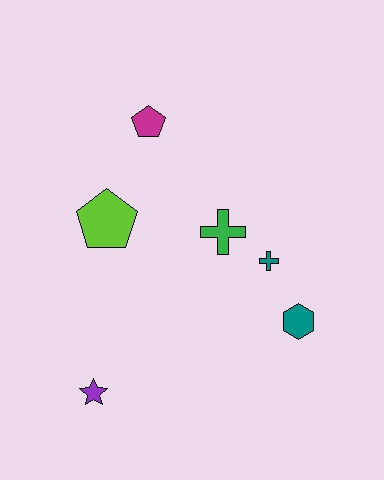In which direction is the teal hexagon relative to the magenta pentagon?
The teal hexagon is below the magenta pentagon.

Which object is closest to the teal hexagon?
The teal cross is closest to the teal hexagon.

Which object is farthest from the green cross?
The purple star is farthest from the green cross.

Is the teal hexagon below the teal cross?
Yes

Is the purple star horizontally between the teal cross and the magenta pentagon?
No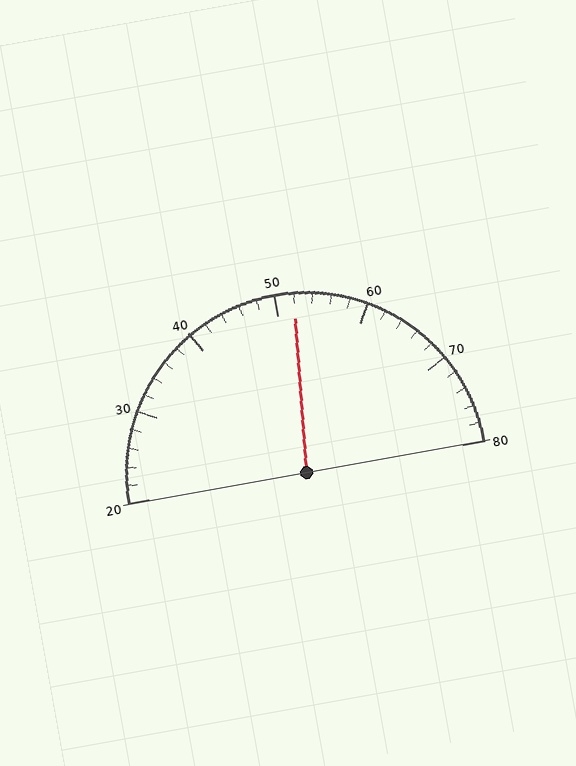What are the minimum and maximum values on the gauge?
The gauge ranges from 20 to 80.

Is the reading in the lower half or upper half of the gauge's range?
The reading is in the upper half of the range (20 to 80).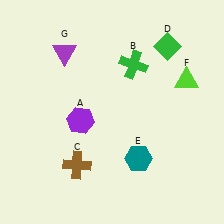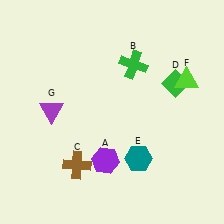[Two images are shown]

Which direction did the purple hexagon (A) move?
The purple hexagon (A) moved down.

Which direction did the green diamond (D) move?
The green diamond (D) moved down.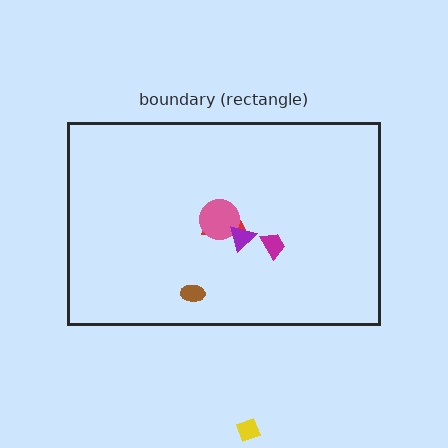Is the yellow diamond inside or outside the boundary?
Outside.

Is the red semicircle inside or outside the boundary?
Inside.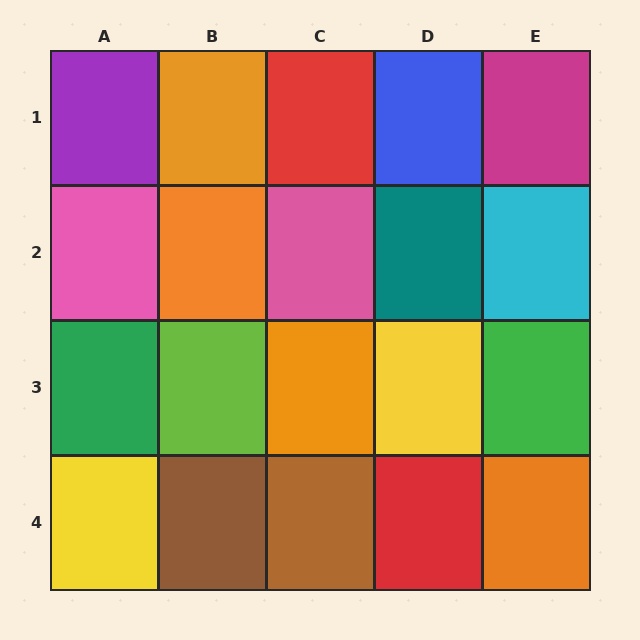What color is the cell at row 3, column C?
Orange.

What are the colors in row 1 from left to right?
Purple, orange, red, blue, magenta.